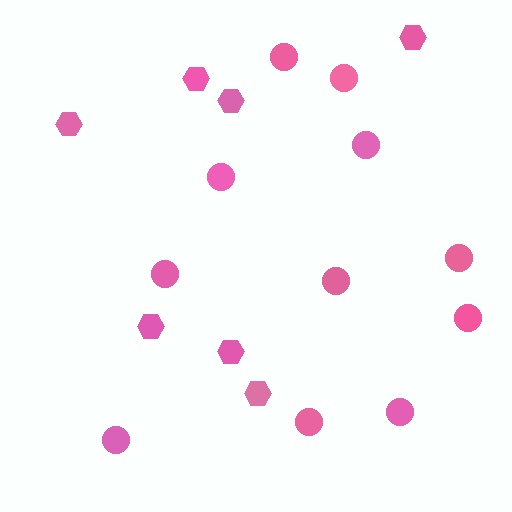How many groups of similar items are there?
There are 2 groups: one group of hexagons (7) and one group of circles (11).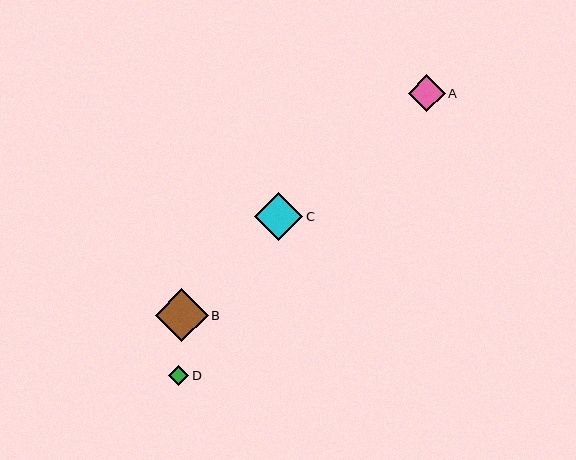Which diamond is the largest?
Diamond B is the largest with a size of approximately 53 pixels.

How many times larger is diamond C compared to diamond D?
Diamond C is approximately 2.4 times the size of diamond D.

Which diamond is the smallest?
Diamond D is the smallest with a size of approximately 20 pixels.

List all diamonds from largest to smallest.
From largest to smallest: B, C, A, D.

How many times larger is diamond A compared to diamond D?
Diamond A is approximately 1.8 times the size of diamond D.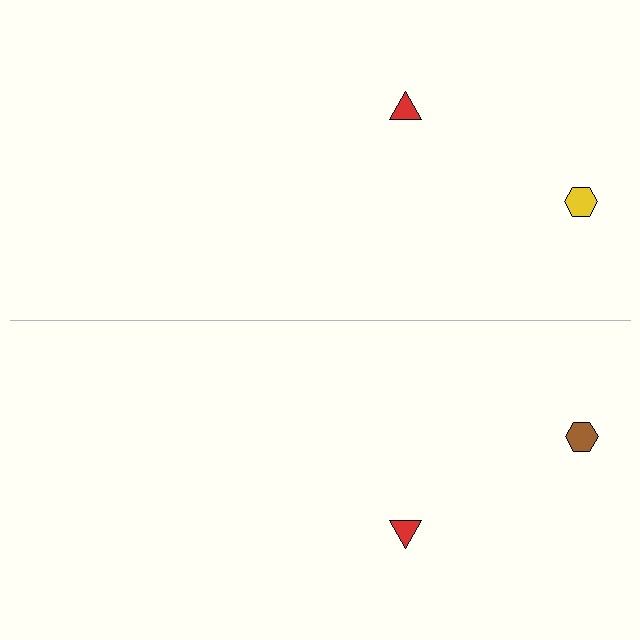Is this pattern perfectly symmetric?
No, the pattern is not perfectly symmetric. The brown hexagon on the bottom side breaks the symmetry — its mirror counterpart is yellow.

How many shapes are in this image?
There are 4 shapes in this image.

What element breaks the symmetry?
The brown hexagon on the bottom side breaks the symmetry — its mirror counterpart is yellow.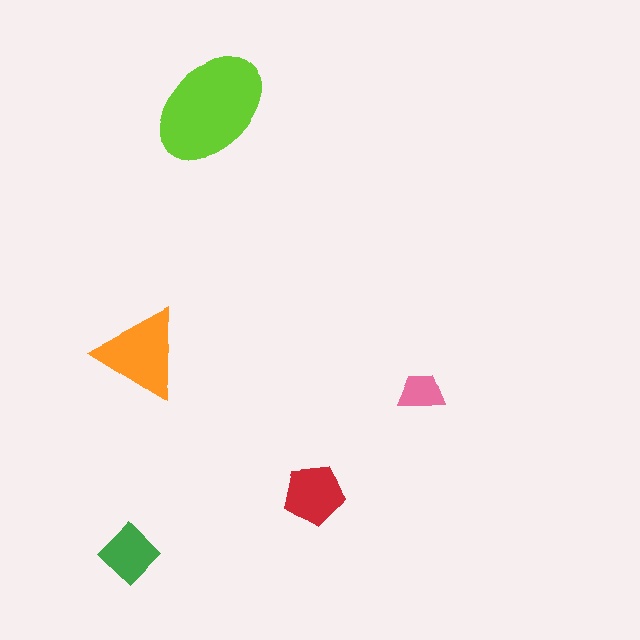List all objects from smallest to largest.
The pink trapezoid, the green diamond, the red pentagon, the orange triangle, the lime ellipse.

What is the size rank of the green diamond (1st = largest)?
4th.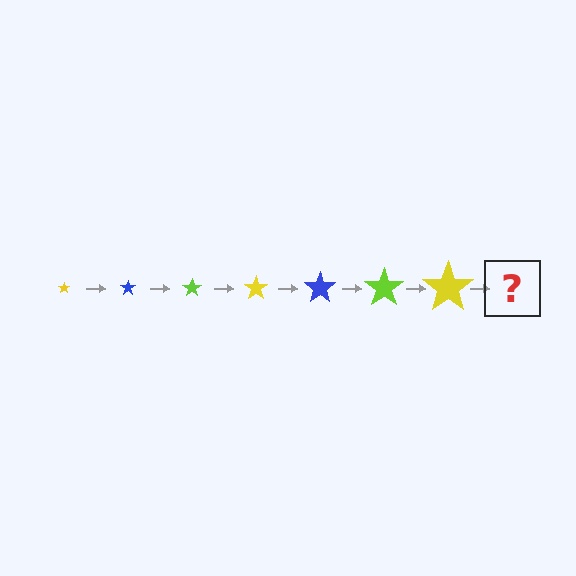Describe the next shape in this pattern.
It should be a blue star, larger than the previous one.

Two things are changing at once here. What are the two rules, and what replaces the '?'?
The two rules are that the star grows larger each step and the color cycles through yellow, blue, and lime. The '?' should be a blue star, larger than the previous one.